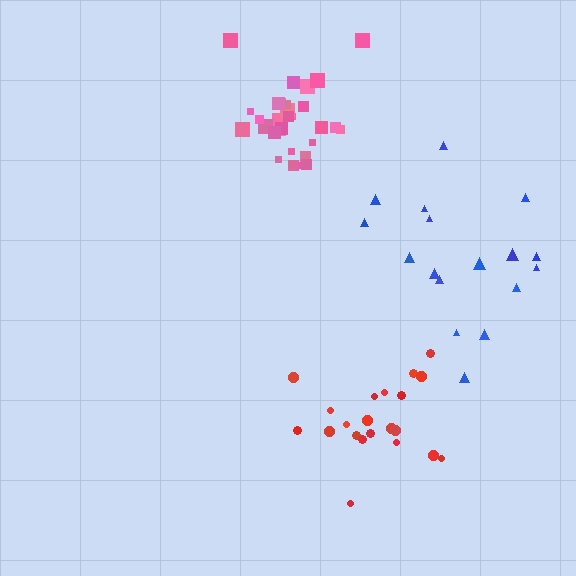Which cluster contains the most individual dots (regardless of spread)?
Pink (31).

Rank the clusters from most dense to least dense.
pink, red, blue.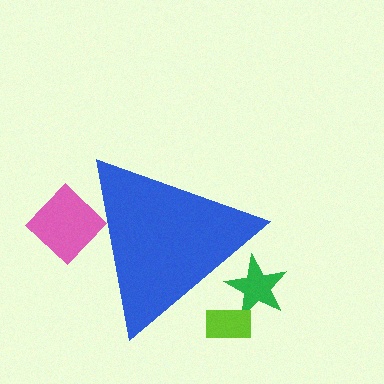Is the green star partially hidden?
Yes, the green star is partially hidden behind the blue triangle.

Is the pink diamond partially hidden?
Yes, the pink diamond is partially hidden behind the blue triangle.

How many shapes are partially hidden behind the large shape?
3 shapes are partially hidden.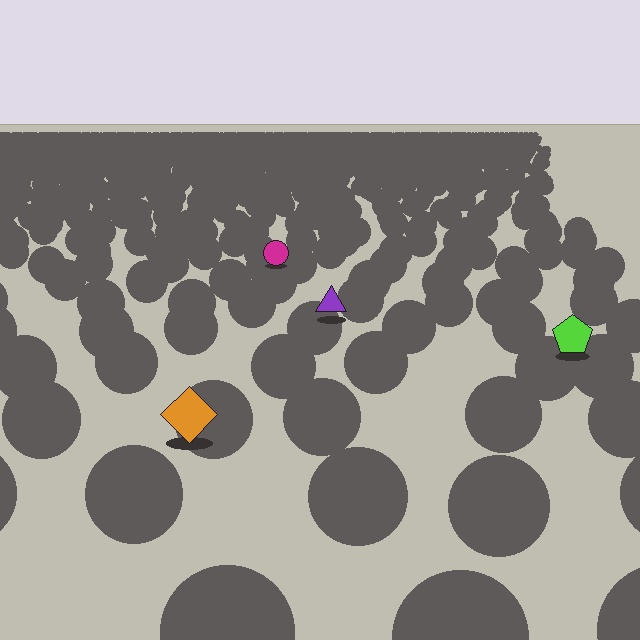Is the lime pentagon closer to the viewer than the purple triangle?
Yes. The lime pentagon is closer — you can tell from the texture gradient: the ground texture is coarser near it.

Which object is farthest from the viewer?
The magenta circle is farthest from the viewer. It appears smaller and the ground texture around it is denser.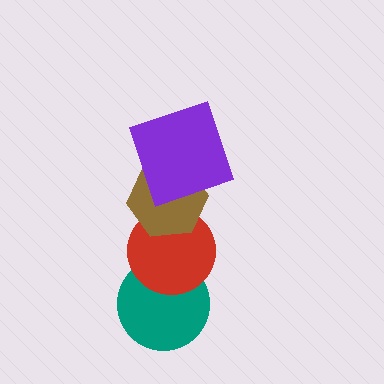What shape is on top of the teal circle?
The red circle is on top of the teal circle.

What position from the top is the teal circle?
The teal circle is 4th from the top.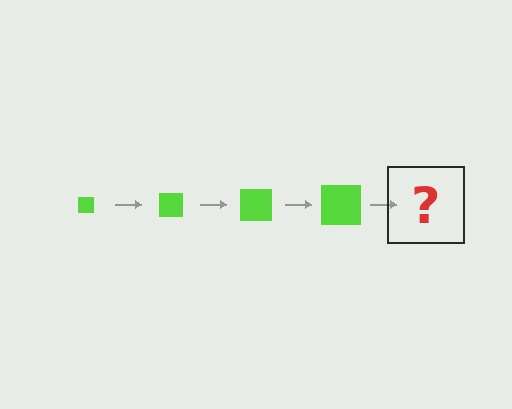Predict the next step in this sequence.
The next step is a lime square, larger than the previous one.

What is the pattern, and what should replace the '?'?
The pattern is that the square gets progressively larger each step. The '?' should be a lime square, larger than the previous one.